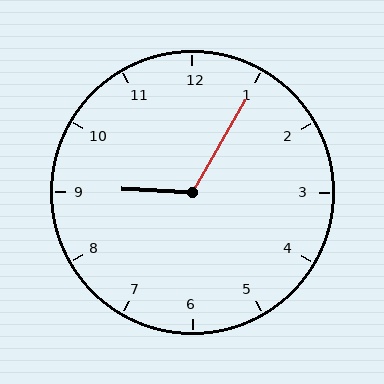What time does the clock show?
9:05.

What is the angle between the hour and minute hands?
Approximately 118 degrees.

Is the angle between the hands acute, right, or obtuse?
It is obtuse.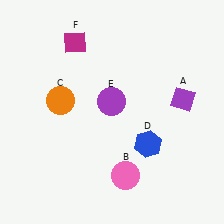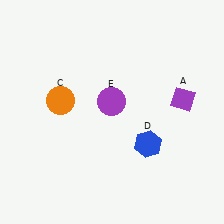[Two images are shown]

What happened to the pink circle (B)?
The pink circle (B) was removed in Image 2. It was in the bottom-right area of Image 1.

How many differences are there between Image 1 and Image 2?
There are 2 differences between the two images.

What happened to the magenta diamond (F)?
The magenta diamond (F) was removed in Image 2. It was in the top-left area of Image 1.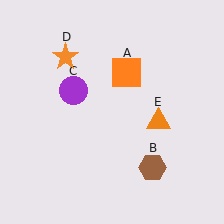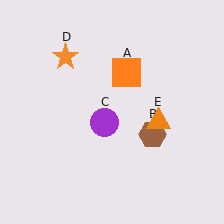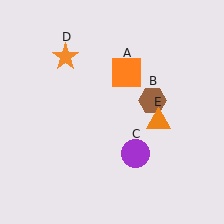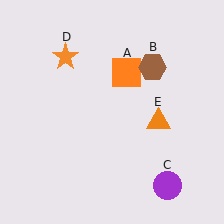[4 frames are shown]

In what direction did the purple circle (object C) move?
The purple circle (object C) moved down and to the right.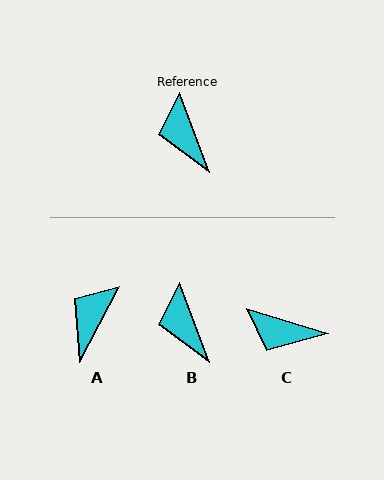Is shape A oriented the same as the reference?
No, it is off by about 48 degrees.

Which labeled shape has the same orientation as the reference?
B.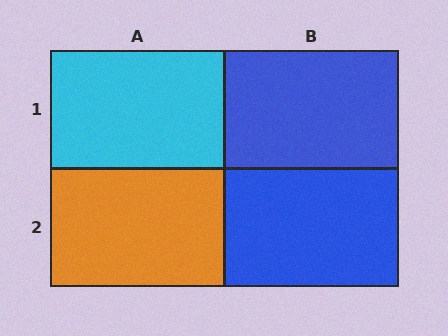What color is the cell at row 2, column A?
Orange.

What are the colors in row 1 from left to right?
Cyan, blue.